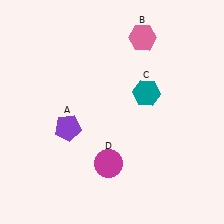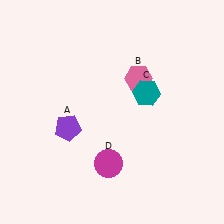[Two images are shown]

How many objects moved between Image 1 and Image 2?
1 object moved between the two images.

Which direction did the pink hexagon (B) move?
The pink hexagon (B) moved down.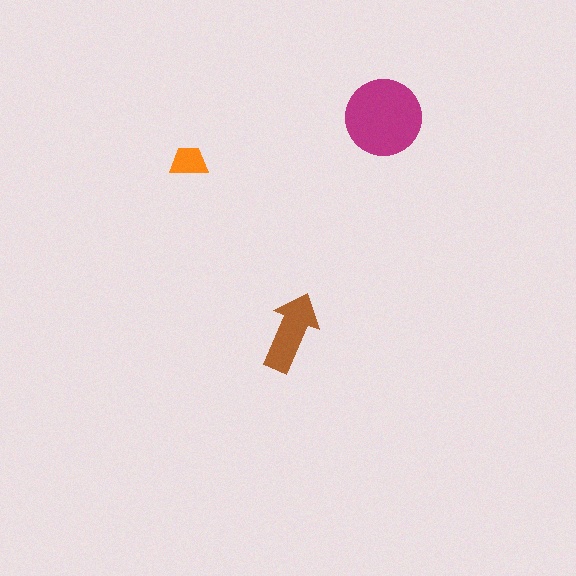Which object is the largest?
The magenta circle.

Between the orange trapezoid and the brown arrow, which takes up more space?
The brown arrow.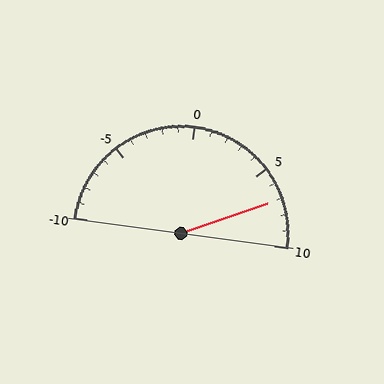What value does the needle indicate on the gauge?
The needle indicates approximately 7.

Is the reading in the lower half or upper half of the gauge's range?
The reading is in the upper half of the range (-10 to 10).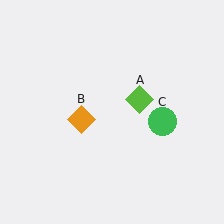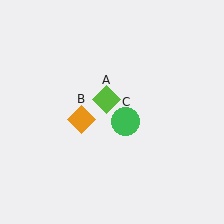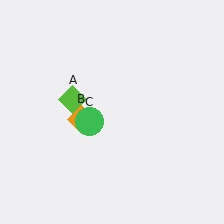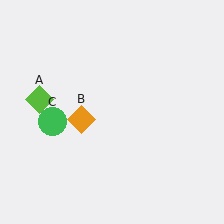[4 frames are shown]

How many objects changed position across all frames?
2 objects changed position: lime diamond (object A), green circle (object C).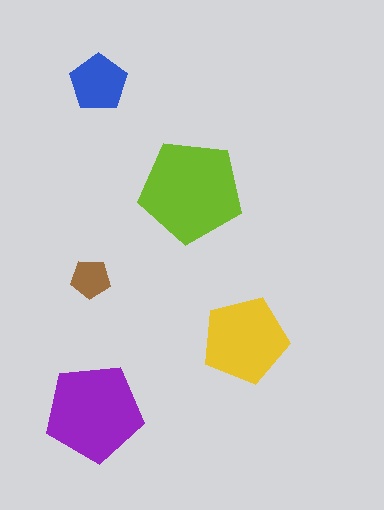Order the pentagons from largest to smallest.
the lime one, the purple one, the yellow one, the blue one, the brown one.